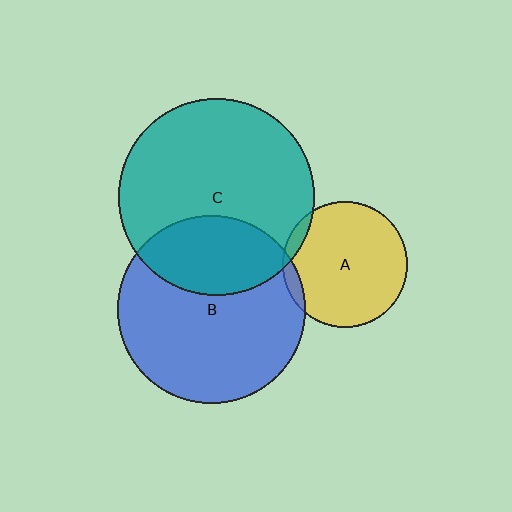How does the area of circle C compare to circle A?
Approximately 2.5 times.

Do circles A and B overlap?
Yes.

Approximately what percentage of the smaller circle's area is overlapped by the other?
Approximately 5%.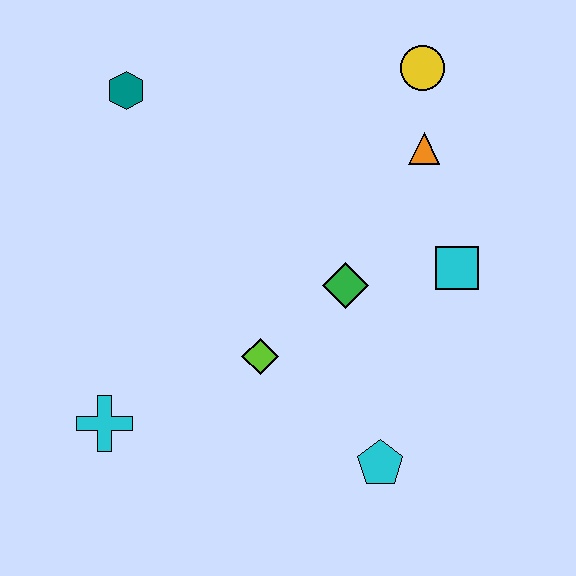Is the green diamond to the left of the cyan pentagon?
Yes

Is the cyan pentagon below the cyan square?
Yes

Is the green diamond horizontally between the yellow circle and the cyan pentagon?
No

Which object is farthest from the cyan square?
The cyan cross is farthest from the cyan square.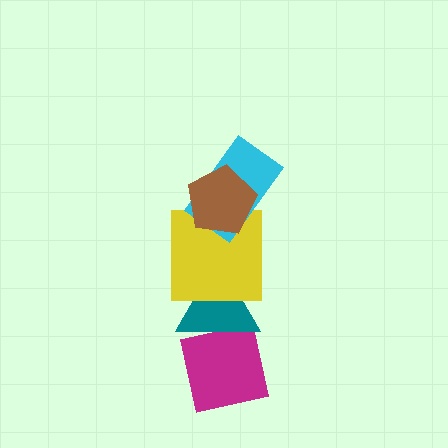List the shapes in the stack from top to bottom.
From top to bottom: the brown pentagon, the cyan rectangle, the yellow square, the teal triangle, the magenta square.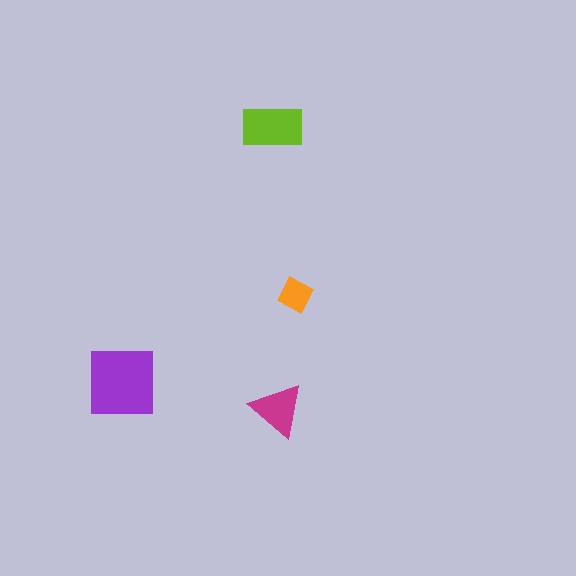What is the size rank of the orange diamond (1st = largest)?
4th.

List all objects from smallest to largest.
The orange diamond, the magenta triangle, the lime rectangle, the purple square.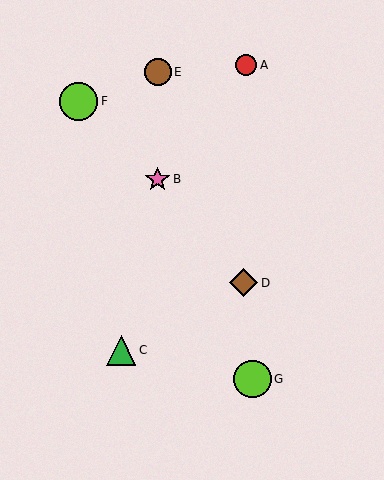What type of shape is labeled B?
Shape B is a pink star.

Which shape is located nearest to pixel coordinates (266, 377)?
The lime circle (labeled G) at (252, 379) is nearest to that location.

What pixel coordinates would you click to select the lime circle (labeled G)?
Click at (252, 379) to select the lime circle G.